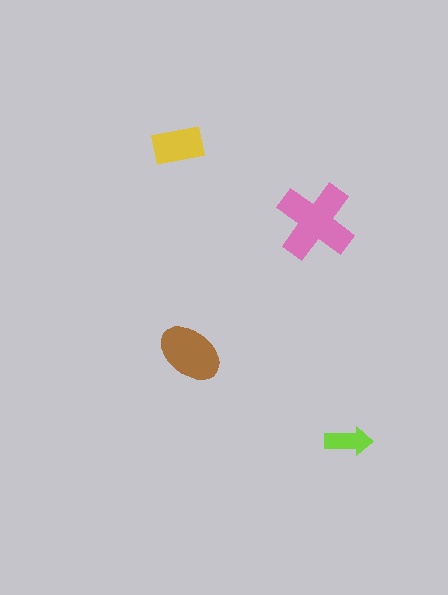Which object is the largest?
The pink cross.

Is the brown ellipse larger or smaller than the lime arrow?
Larger.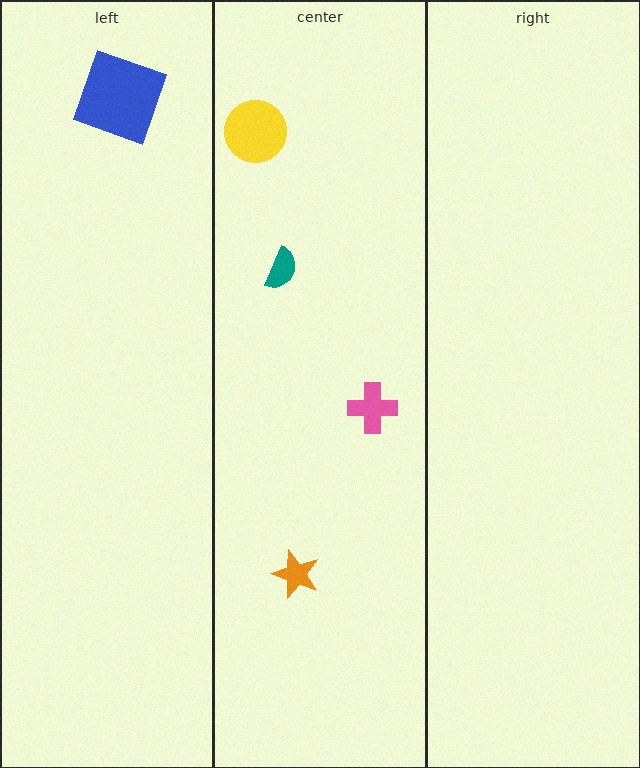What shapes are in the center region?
The yellow circle, the teal semicircle, the orange star, the pink cross.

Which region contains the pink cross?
The center region.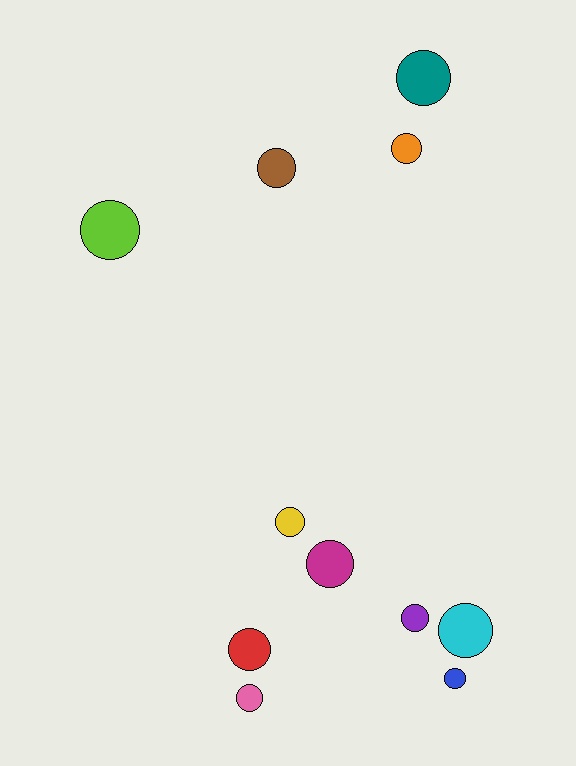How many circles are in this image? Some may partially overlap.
There are 11 circles.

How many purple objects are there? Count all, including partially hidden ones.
There is 1 purple object.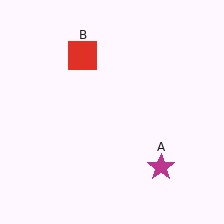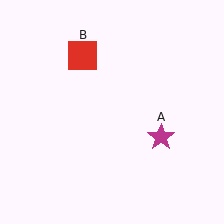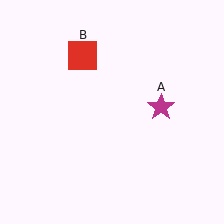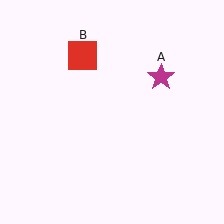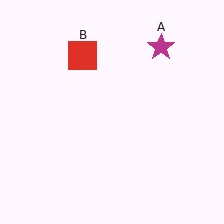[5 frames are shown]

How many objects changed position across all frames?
1 object changed position: magenta star (object A).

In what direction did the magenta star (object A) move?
The magenta star (object A) moved up.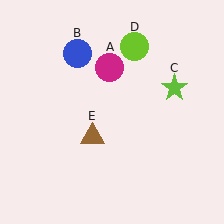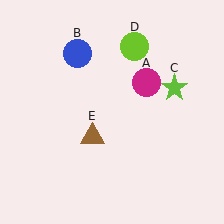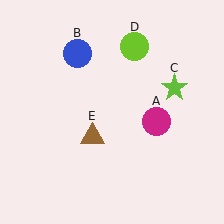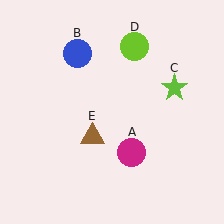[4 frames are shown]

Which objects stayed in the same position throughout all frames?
Blue circle (object B) and lime star (object C) and lime circle (object D) and brown triangle (object E) remained stationary.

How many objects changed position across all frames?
1 object changed position: magenta circle (object A).